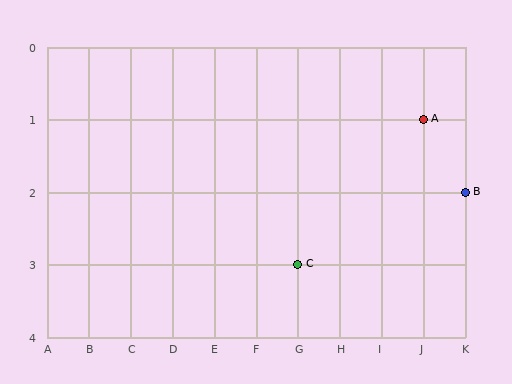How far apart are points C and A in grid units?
Points C and A are 3 columns and 2 rows apart (about 3.6 grid units diagonally).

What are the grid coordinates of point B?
Point B is at grid coordinates (K, 2).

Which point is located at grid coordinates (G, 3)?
Point C is at (G, 3).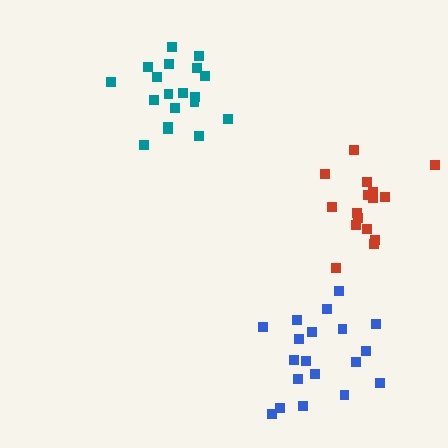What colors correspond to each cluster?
The clusters are colored: red, teal, blue.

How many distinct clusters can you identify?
There are 3 distinct clusters.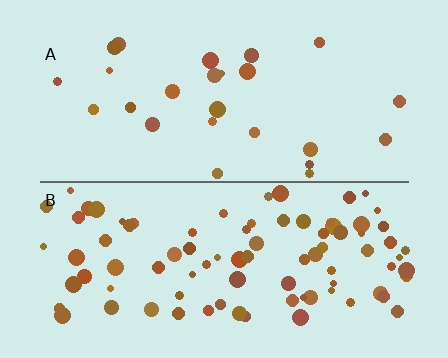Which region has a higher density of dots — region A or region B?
B (the bottom).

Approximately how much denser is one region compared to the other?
Approximately 3.4× — region B over region A.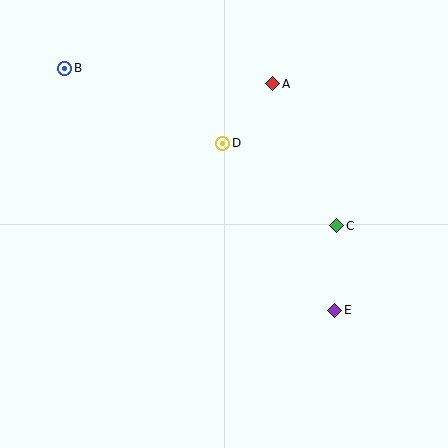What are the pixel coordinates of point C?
Point C is at (337, 226).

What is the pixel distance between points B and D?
The distance between B and D is 175 pixels.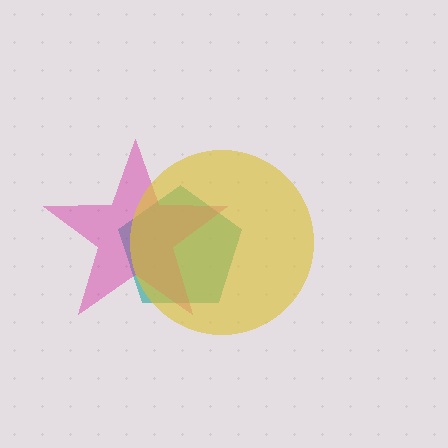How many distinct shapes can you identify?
There are 3 distinct shapes: a teal pentagon, a magenta star, a yellow circle.